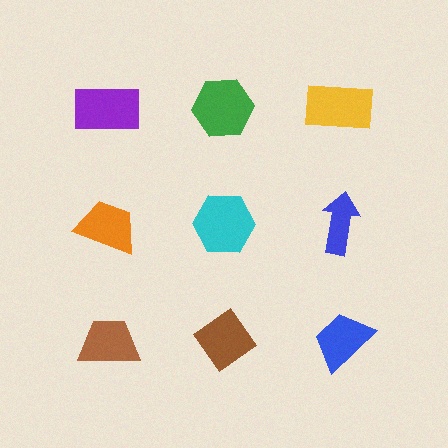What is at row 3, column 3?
A blue trapezoid.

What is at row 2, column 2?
A cyan hexagon.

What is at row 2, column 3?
A blue arrow.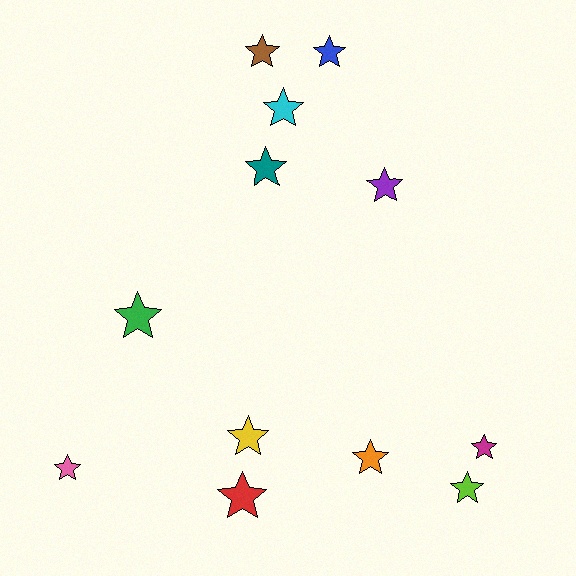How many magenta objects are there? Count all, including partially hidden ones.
There is 1 magenta object.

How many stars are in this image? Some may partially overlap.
There are 12 stars.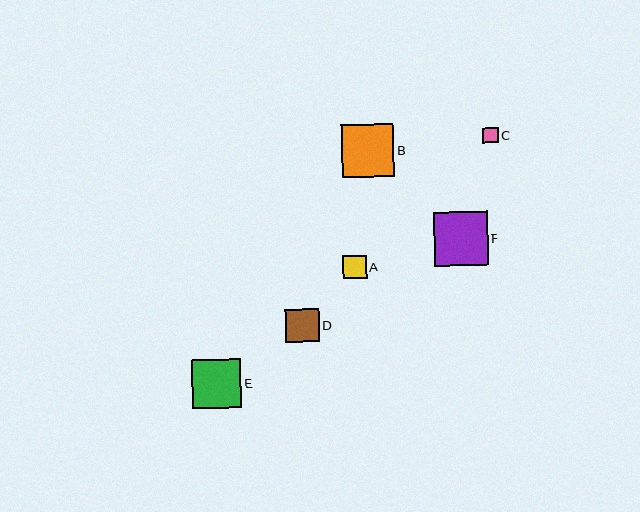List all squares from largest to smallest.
From largest to smallest: F, B, E, D, A, C.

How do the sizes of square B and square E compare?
Square B and square E are approximately the same size.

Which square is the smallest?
Square C is the smallest with a size of approximately 16 pixels.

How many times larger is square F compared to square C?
Square F is approximately 3.4 times the size of square C.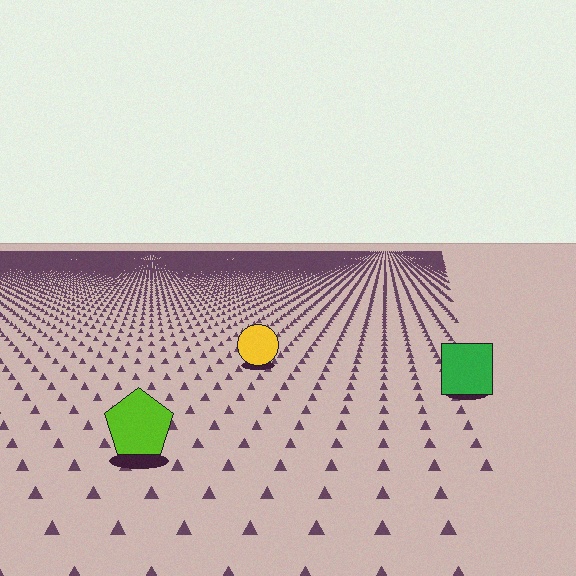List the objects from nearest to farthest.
From nearest to farthest: the lime pentagon, the green square, the yellow circle.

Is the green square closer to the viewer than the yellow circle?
Yes. The green square is closer — you can tell from the texture gradient: the ground texture is coarser near it.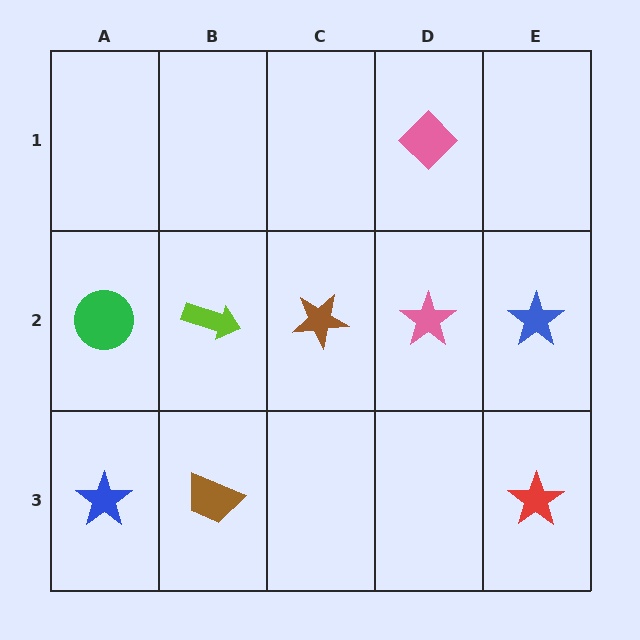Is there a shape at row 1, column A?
No, that cell is empty.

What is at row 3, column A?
A blue star.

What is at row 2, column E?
A blue star.